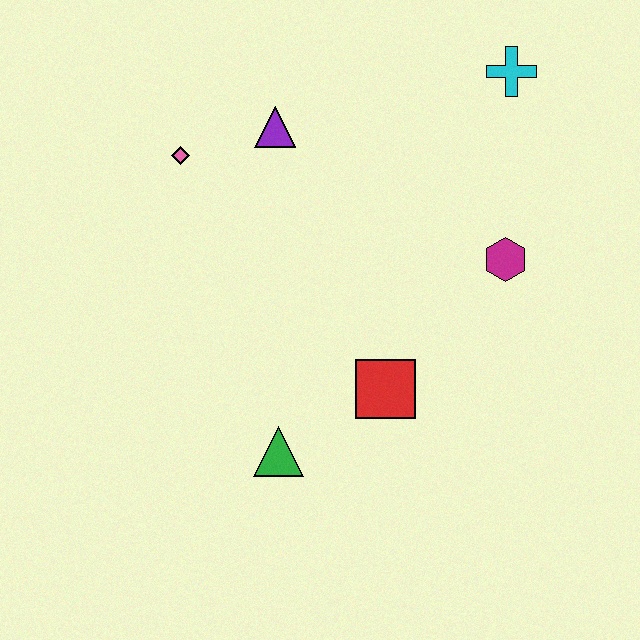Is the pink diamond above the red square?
Yes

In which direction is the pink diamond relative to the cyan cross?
The pink diamond is to the left of the cyan cross.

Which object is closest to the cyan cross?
The magenta hexagon is closest to the cyan cross.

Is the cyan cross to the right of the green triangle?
Yes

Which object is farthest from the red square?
The cyan cross is farthest from the red square.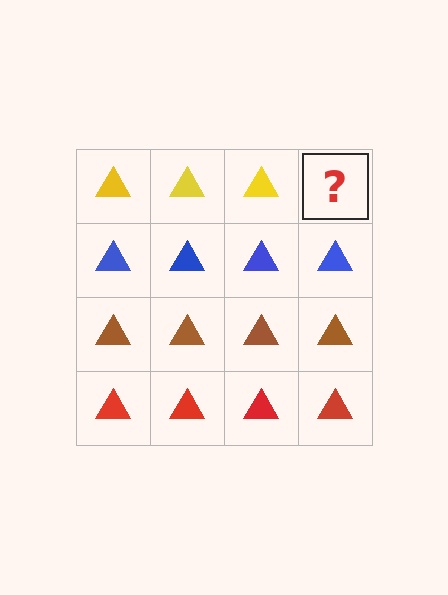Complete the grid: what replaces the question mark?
The question mark should be replaced with a yellow triangle.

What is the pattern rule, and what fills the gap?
The rule is that each row has a consistent color. The gap should be filled with a yellow triangle.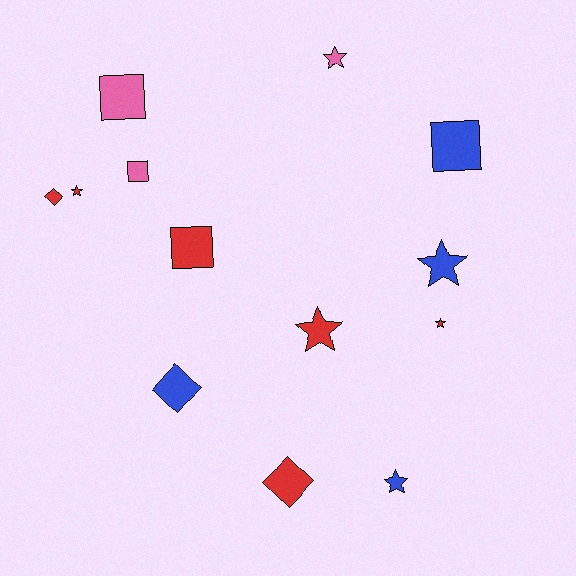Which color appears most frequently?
Red, with 6 objects.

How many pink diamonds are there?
There are no pink diamonds.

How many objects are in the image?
There are 13 objects.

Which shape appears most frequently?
Star, with 6 objects.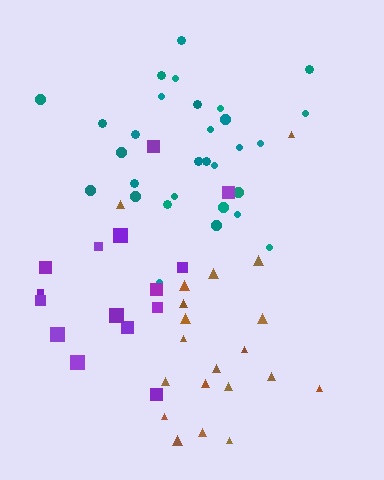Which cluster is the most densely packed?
Teal.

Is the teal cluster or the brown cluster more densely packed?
Teal.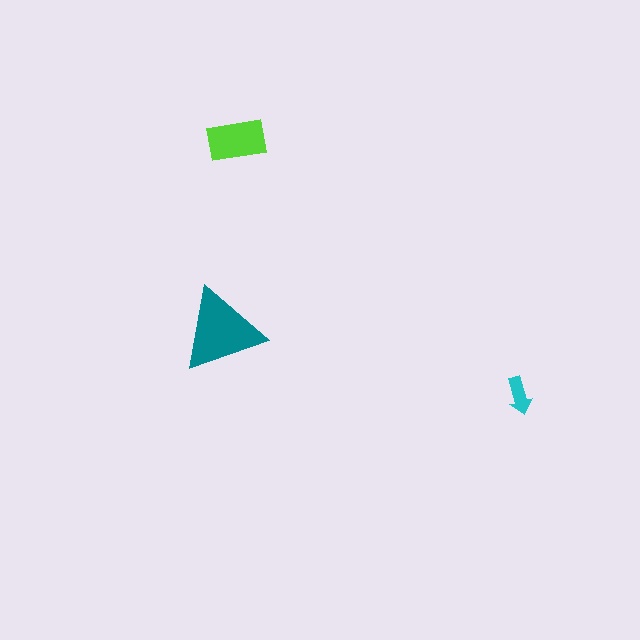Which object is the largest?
The teal triangle.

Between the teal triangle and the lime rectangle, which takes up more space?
The teal triangle.